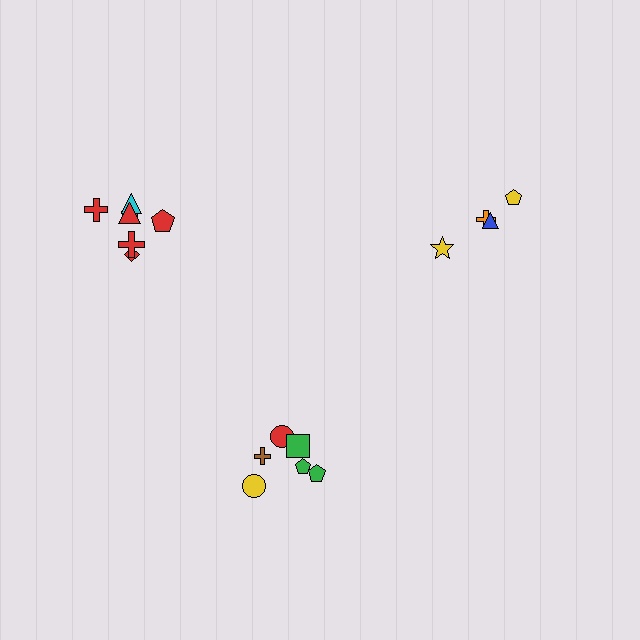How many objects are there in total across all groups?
There are 17 objects.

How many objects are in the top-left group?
There are 7 objects.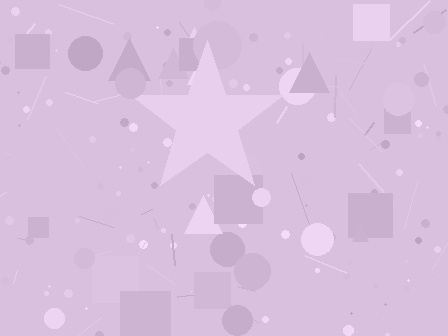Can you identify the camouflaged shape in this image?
The camouflaged shape is a star.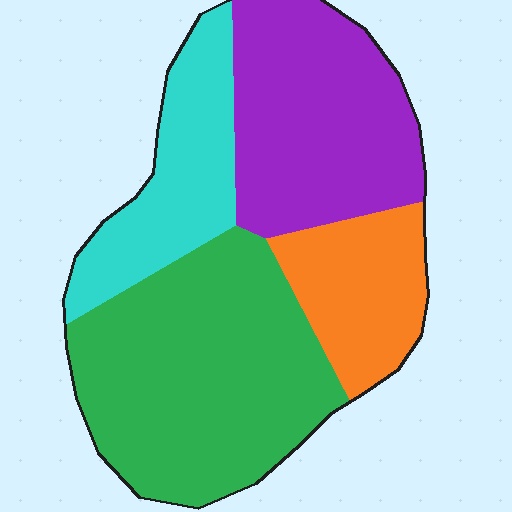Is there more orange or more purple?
Purple.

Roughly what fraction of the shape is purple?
Purple covers around 30% of the shape.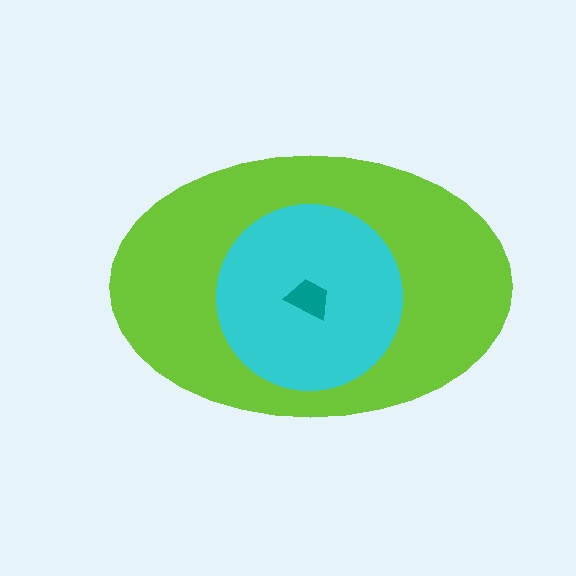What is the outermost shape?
The lime ellipse.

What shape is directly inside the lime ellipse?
The cyan circle.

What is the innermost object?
The teal trapezoid.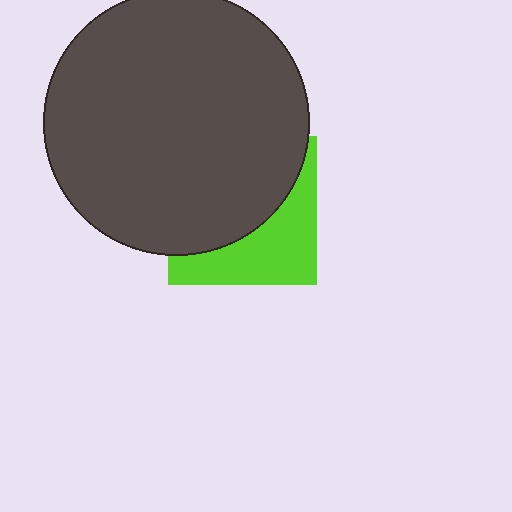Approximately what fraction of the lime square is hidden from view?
Roughly 59% of the lime square is hidden behind the dark gray circle.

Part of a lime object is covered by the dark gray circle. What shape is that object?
It is a square.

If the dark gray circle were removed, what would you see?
You would see the complete lime square.